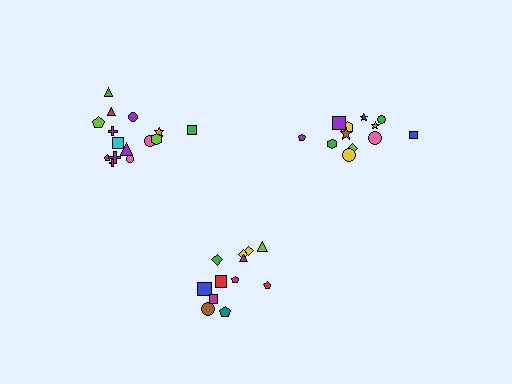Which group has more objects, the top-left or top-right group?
The top-left group.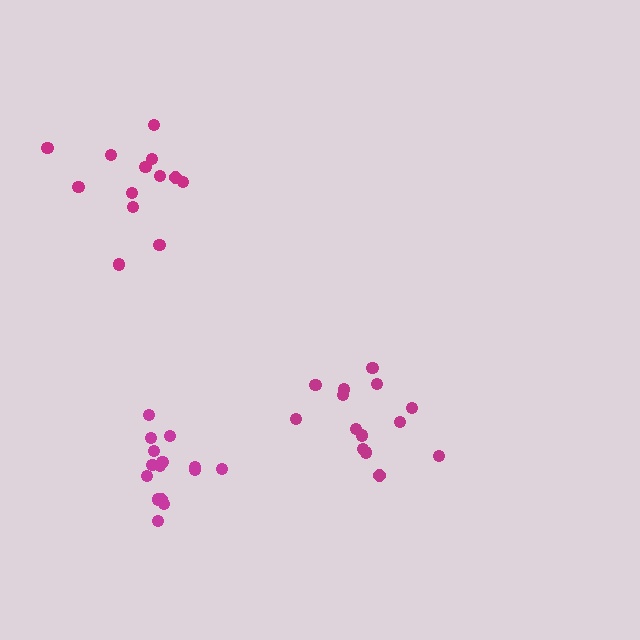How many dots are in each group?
Group 1: 14 dots, Group 2: 13 dots, Group 3: 15 dots (42 total).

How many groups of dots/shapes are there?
There are 3 groups.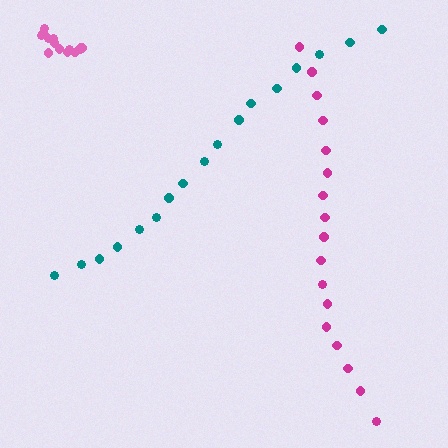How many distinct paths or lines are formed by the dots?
There are 3 distinct paths.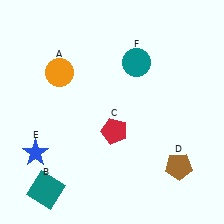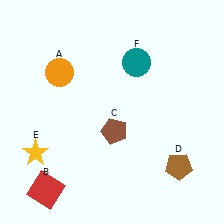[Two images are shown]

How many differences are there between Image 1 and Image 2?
There are 3 differences between the two images.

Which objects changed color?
B changed from teal to red. C changed from red to brown. E changed from blue to yellow.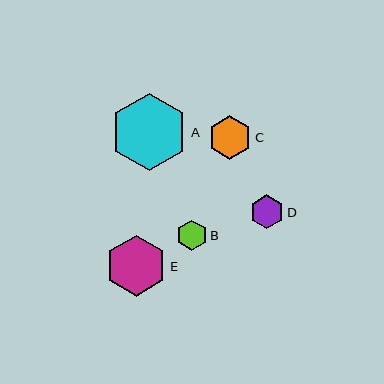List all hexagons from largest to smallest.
From largest to smallest: A, E, C, D, B.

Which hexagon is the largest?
Hexagon A is the largest with a size of approximately 78 pixels.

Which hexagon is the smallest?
Hexagon B is the smallest with a size of approximately 30 pixels.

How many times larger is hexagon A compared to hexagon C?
Hexagon A is approximately 1.8 times the size of hexagon C.